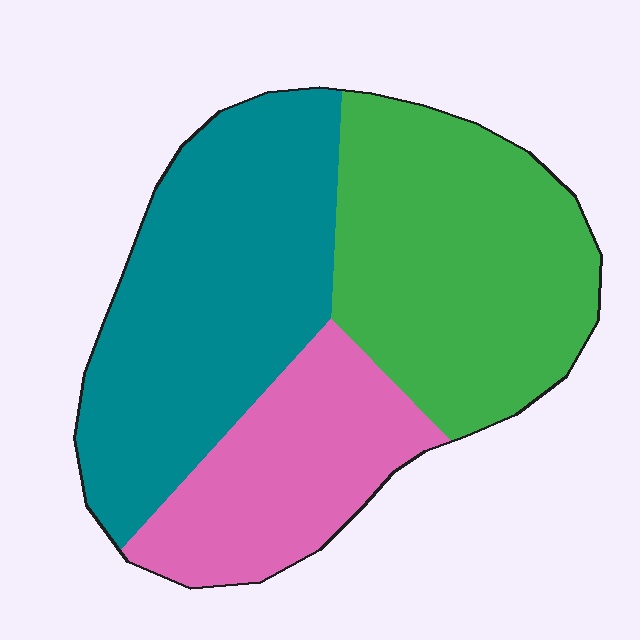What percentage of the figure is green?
Green covers roughly 35% of the figure.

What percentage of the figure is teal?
Teal takes up between a quarter and a half of the figure.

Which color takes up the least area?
Pink, at roughly 25%.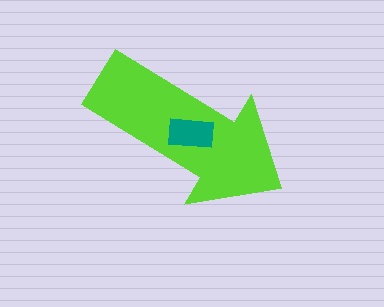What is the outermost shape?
The lime arrow.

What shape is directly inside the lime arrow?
The teal rectangle.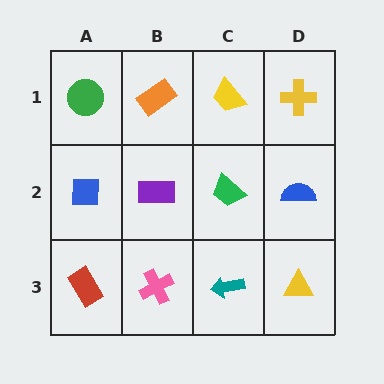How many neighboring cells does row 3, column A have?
2.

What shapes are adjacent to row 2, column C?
A yellow trapezoid (row 1, column C), a teal arrow (row 3, column C), a purple rectangle (row 2, column B), a blue semicircle (row 2, column D).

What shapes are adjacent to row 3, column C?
A green trapezoid (row 2, column C), a pink cross (row 3, column B), a yellow triangle (row 3, column D).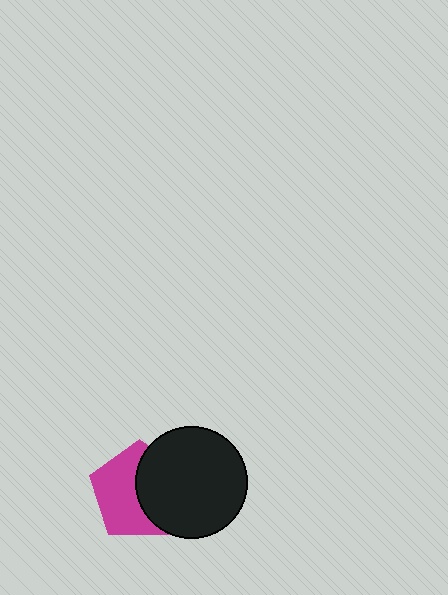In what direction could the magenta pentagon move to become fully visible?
The magenta pentagon could move left. That would shift it out from behind the black circle entirely.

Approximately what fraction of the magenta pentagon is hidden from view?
Roughly 45% of the magenta pentagon is hidden behind the black circle.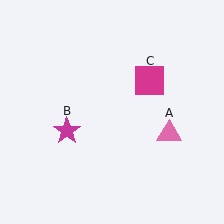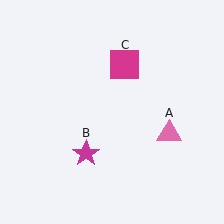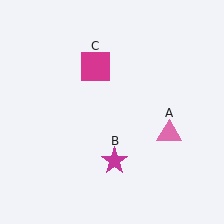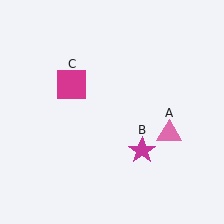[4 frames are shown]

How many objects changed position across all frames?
2 objects changed position: magenta star (object B), magenta square (object C).